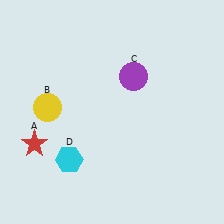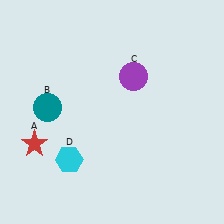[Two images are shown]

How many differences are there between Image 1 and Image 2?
There is 1 difference between the two images.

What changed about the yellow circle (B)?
In Image 1, B is yellow. In Image 2, it changed to teal.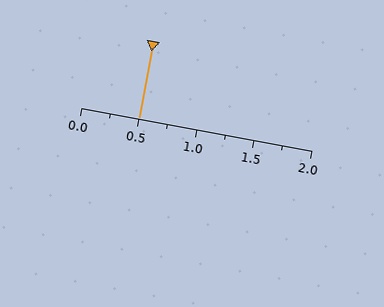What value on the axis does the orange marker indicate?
The marker indicates approximately 0.5.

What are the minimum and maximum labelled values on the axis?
The axis runs from 0.0 to 2.0.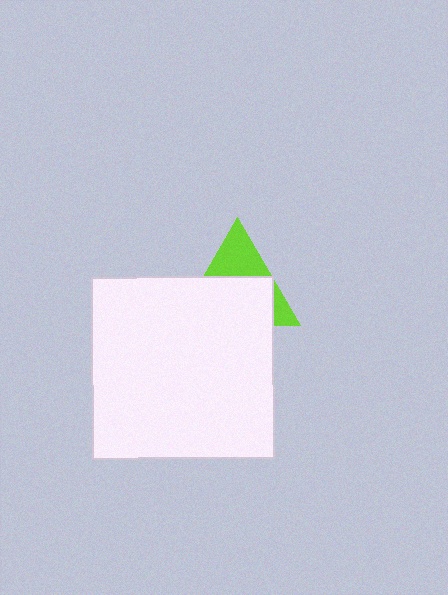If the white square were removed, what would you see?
You would see the complete lime triangle.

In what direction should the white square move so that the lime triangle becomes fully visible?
The white square should move down. That is the shortest direction to clear the overlap and leave the lime triangle fully visible.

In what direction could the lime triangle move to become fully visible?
The lime triangle could move up. That would shift it out from behind the white square entirely.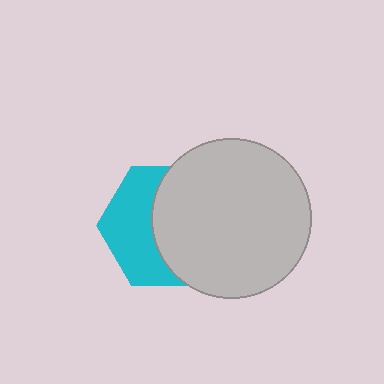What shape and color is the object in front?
The object in front is a light gray circle.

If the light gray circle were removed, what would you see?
You would see the complete cyan hexagon.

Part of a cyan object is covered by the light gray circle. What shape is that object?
It is a hexagon.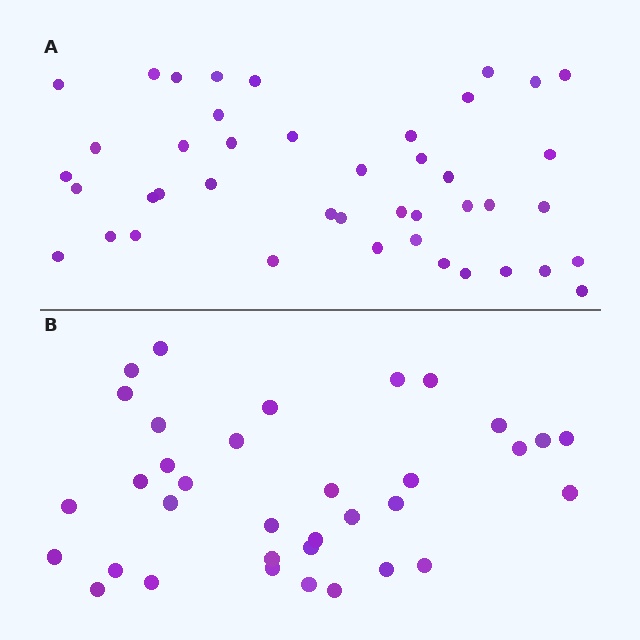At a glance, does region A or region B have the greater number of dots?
Region A (the top region) has more dots.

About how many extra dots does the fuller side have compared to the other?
Region A has roughly 8 or so more dots than region B.